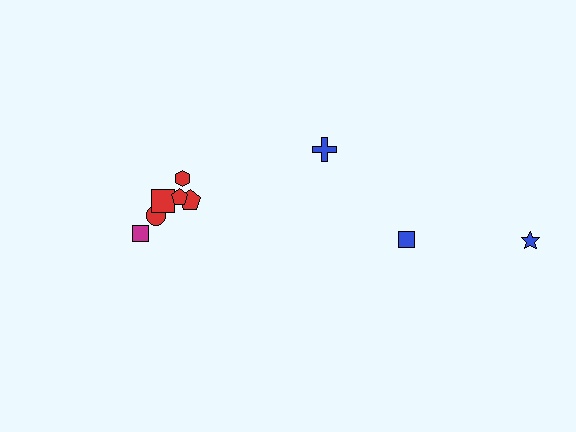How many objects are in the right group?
There are 3 objects.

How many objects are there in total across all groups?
There are 9 objects.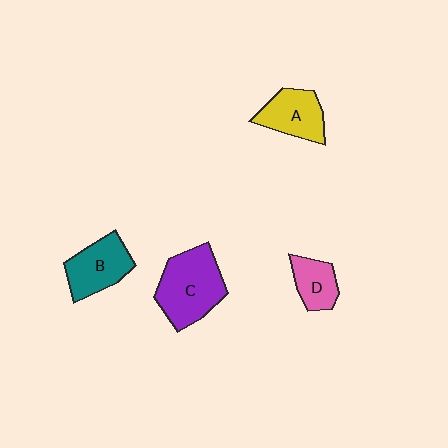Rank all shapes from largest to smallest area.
From largest to smallest: C (purple), B (teal), A (yellow), D (pink).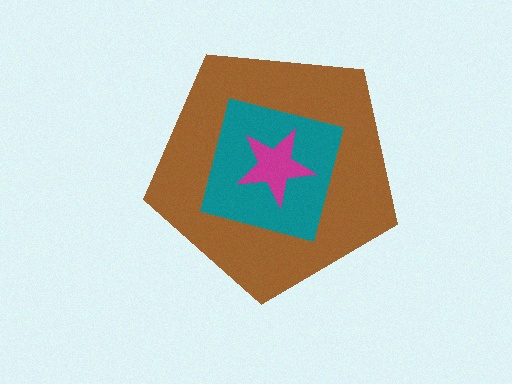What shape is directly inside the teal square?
The magenta star.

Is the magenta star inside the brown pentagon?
Yes.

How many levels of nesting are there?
3.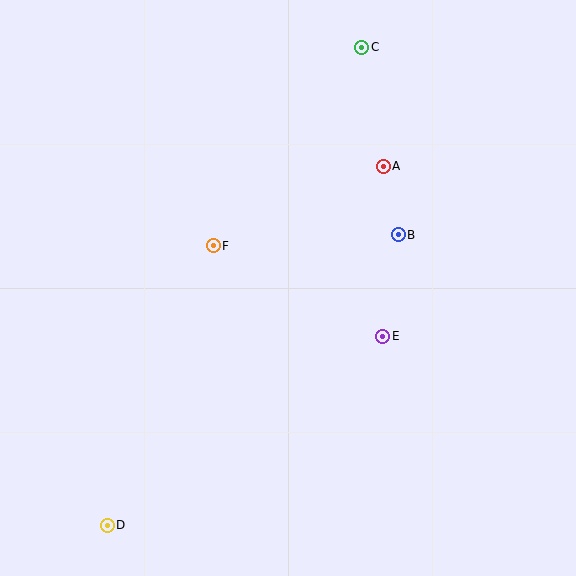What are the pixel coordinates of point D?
Point D is at (107, 525).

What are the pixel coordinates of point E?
Point E is at (383, 336).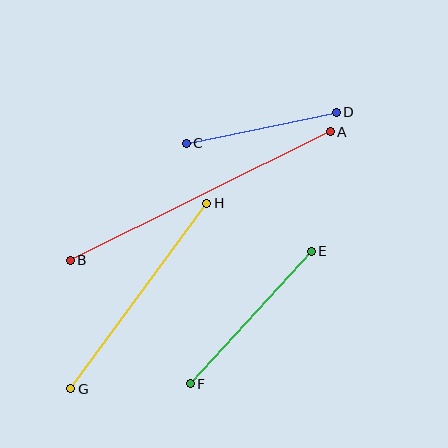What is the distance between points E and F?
The distance is approximately 179 pixels.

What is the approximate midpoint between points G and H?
The midpoint is at approximately (139, 296) pixels.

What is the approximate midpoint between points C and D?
The midpoint is at approximately (261, 128) pixels.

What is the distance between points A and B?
The distance is approximately 290 pixels.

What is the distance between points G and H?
The distance is approximately 230 pixels.